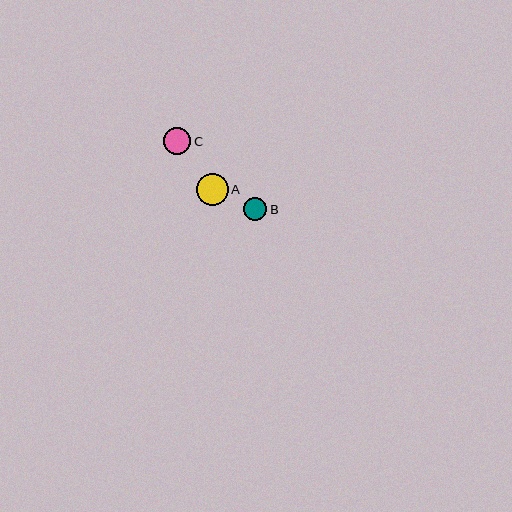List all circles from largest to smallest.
From largest to smallest: A, C, B.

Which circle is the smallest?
Circle B is the smallest with a size of approximately 23 pixels.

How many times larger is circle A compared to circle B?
Circle A is approximately 1.4 times the size of circle B.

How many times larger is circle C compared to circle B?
Circle C is approximately 1.2 times the size of circle B.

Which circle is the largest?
Circle A is the largest with a size of approximately 32 pixels.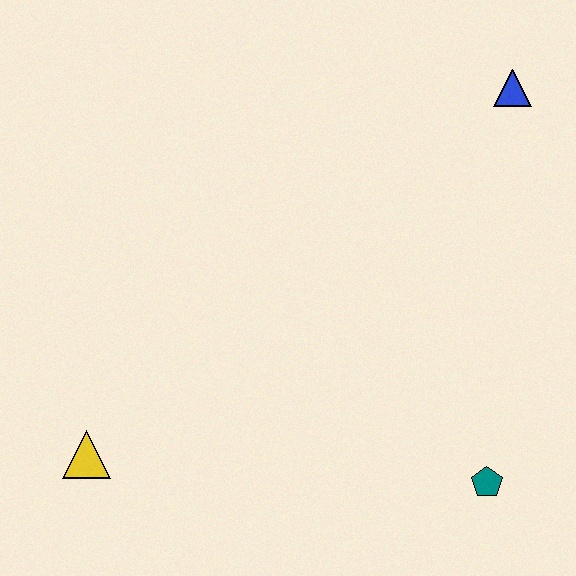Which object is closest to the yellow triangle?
The teal pentagon is closest to the yellow triangle.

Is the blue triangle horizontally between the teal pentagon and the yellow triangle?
No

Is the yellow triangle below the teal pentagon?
No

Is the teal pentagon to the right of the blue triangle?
No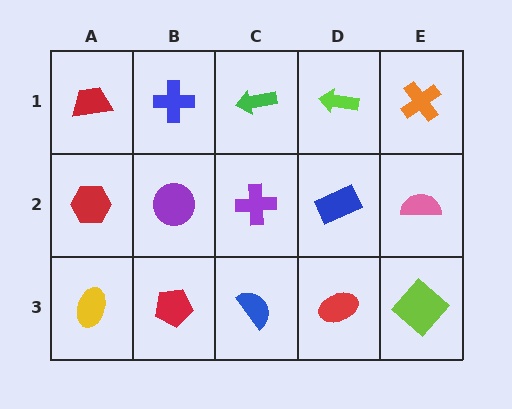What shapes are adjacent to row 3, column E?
A pink semicircle (row 2, column E), a red ellipse (row 3, column D).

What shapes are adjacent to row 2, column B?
A blue cross (row 1, column B), a red pentagon (row 3, column B), a red hexagon (row 2, column A), a purple cross (row 2, column C).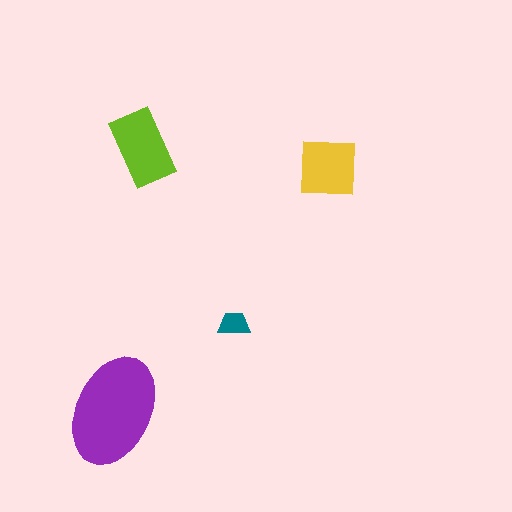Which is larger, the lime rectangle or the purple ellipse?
The purple ellipse.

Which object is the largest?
The purple ellipse.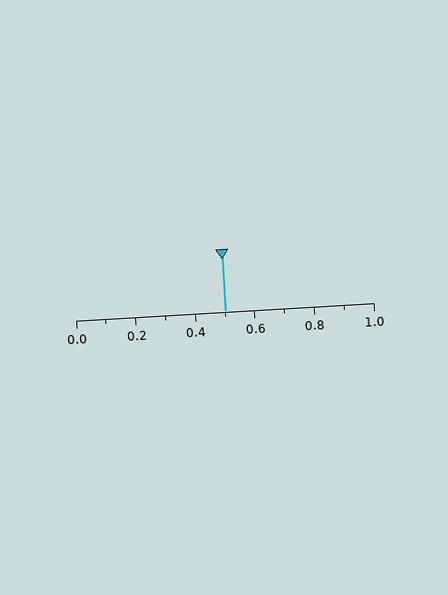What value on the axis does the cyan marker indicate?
The marker indicates approximately 0.5.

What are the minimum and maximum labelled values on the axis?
The axis runs from 0.0 to 1.0.